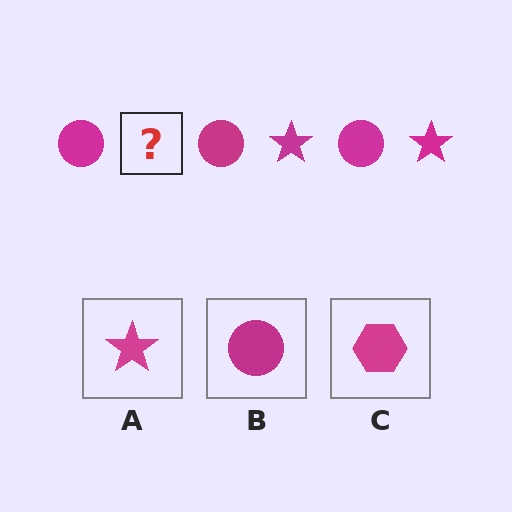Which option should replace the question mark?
Option A.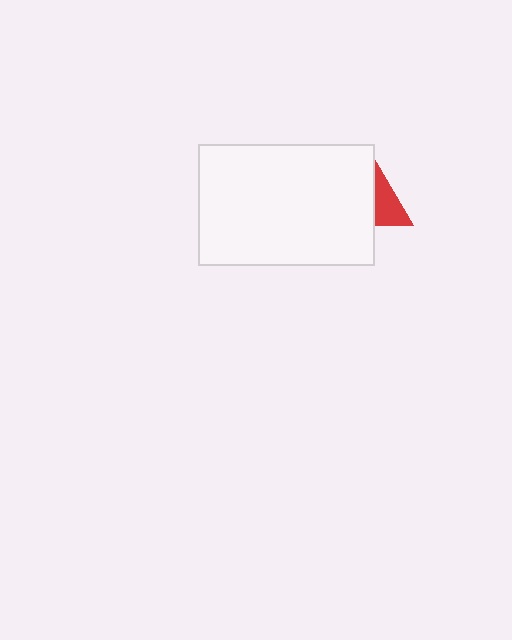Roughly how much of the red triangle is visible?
A small part of it is visible (roughly 33%).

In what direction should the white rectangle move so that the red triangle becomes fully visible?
The white rectangle should move left. That is the shortest direction to clear the overlap and leave the red triangle fully visible.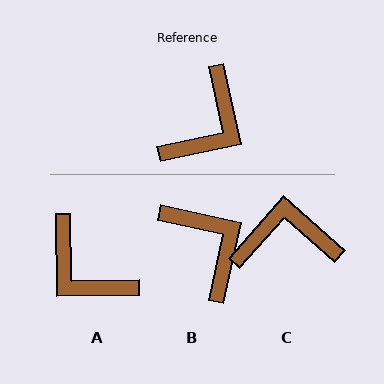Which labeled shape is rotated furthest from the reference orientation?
C, about 126 degrees away.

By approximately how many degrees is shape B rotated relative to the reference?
Approximately 65 degrees counter-clockwise.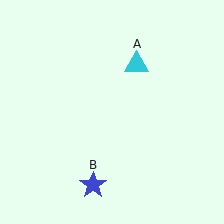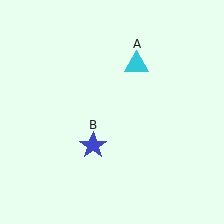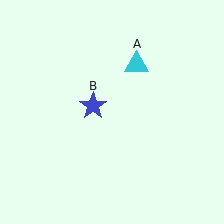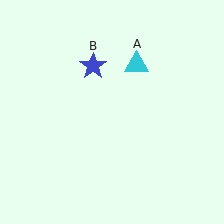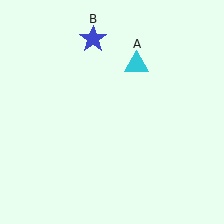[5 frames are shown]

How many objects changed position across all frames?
1 object changed position: blue star (object B).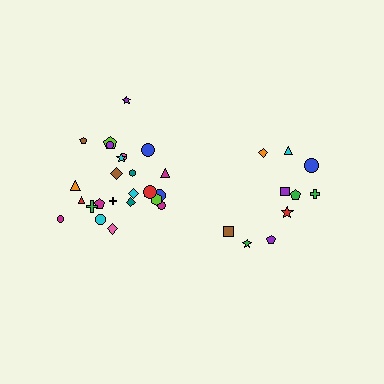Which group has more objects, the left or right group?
The left group.